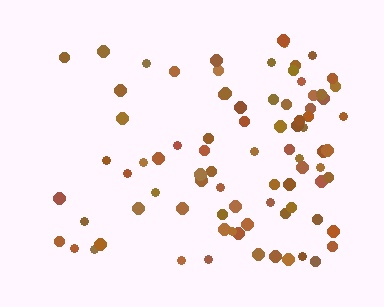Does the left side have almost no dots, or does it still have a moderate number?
Still a moderate number, just noticeably fewer than the right.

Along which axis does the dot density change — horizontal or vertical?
Horizontal.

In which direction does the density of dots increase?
From left to right, with the right side densest.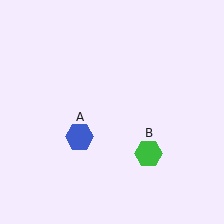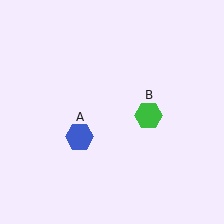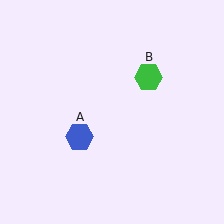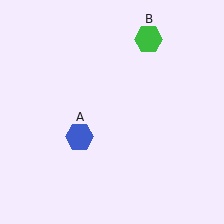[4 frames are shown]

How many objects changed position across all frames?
1 object changed position: green hexagon (object B).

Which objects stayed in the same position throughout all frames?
Blue hexagon (object A) remained stationary.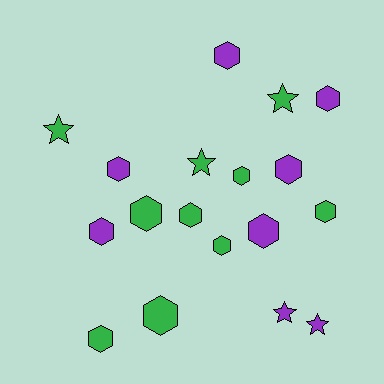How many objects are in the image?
There are 18 objects.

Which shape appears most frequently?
Hexagon, with 13 objects.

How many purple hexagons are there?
There are 6 purple hexagons.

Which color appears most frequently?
Green, with 10 objects.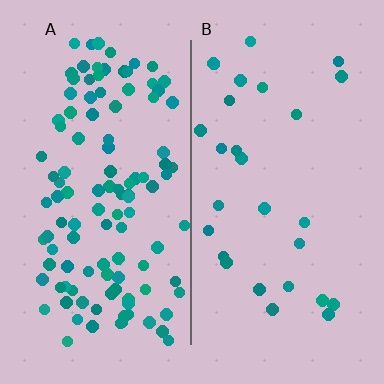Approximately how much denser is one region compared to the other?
Approximately 3.9× — region A over region B.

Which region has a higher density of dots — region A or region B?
A (the left).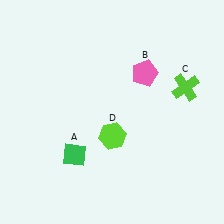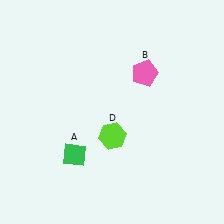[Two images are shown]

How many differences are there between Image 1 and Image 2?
There is 1 difference between the two images.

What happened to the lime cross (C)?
The lime cross (C) was removed in Image 2. It was in the top-right area of Image 1.